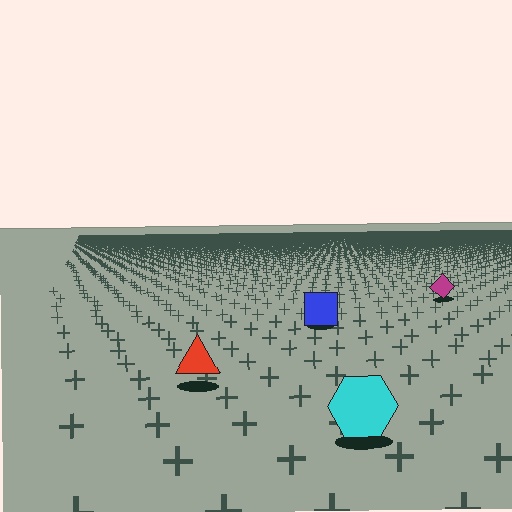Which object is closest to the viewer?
The cyan hexagon is closest. The texture marks near it are larger and more spread out.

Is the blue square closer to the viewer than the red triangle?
No. The red triangle is closer — you can tell from the texture gradient: the ground texture is coarser near it.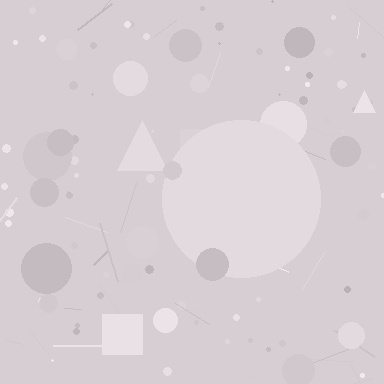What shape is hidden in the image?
A circle is hidden in the image.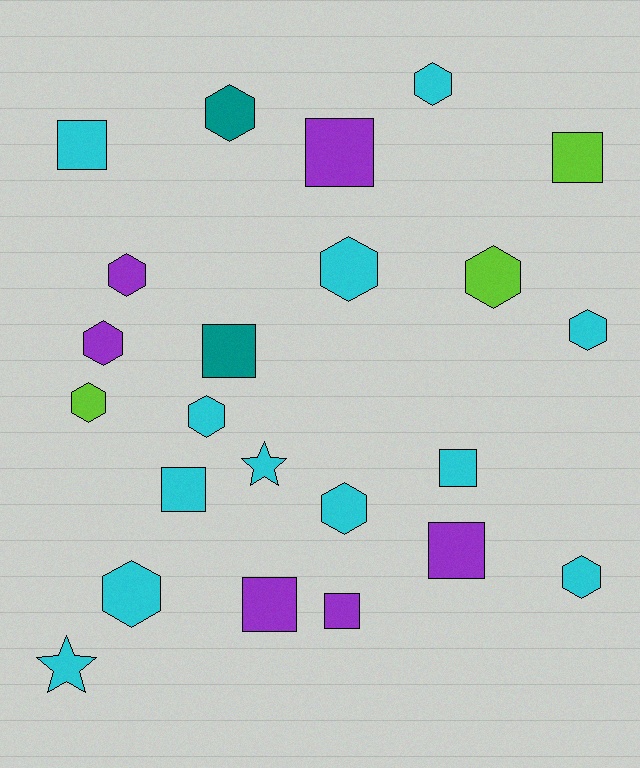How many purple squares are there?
There are 4 purple squares.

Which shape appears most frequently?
Hexagon, with 12 objects.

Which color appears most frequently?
Cyan, with 12 objects.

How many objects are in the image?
There are 23 objects.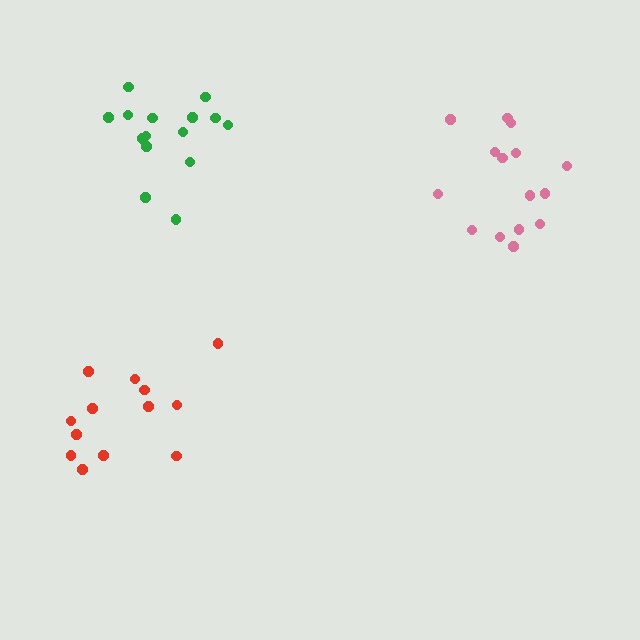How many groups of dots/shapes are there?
There are 3 groups.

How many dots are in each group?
Group 1: 15 dots, Group 2: 13 dots, Group 3: 15 dots (43 total).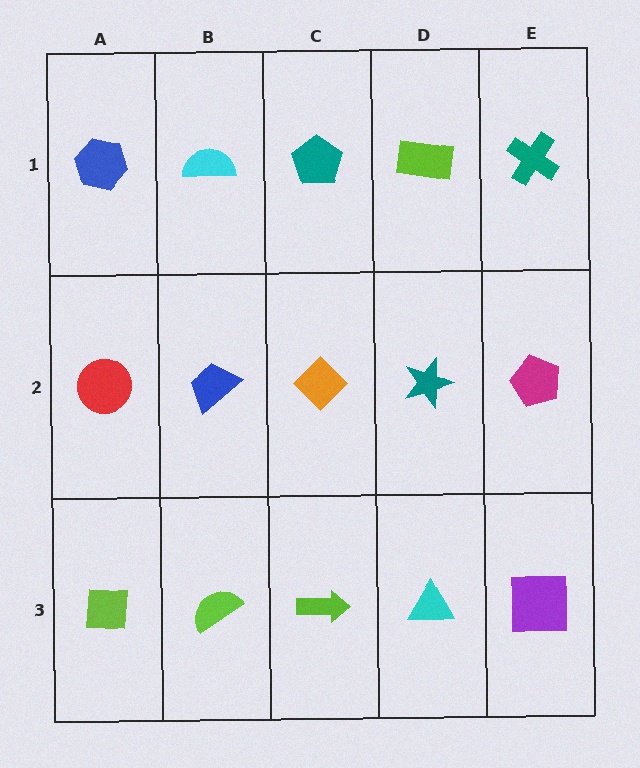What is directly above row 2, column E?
A teal cross.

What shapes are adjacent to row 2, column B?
A cyan semicircle (row 1, column B), a lime semicircle (row 3, column B), a red circle (row 2, column A), an orange diamond (row 2, column C).